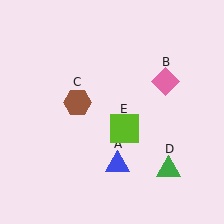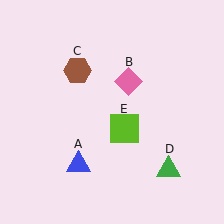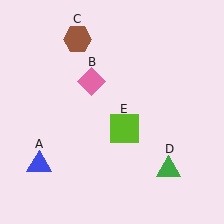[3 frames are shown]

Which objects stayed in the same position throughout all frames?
Green triangle (object D) and lime square (object E) remained stationary.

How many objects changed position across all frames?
3 objects changed position: blue triangle (object A), pink diamond (object B), brown hexagon (object C).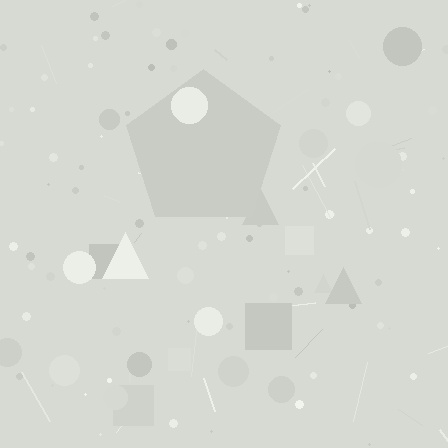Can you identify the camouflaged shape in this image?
The camouflaged shape is a pentagon.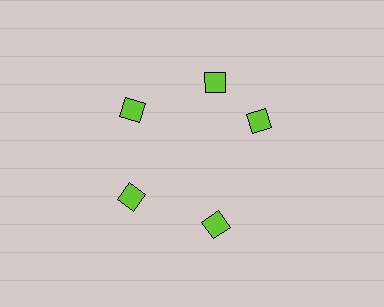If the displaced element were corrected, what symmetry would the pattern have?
It would have 5-fold rotational symmetry — the pattern would map onto itself every 72 degrees.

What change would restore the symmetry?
The symmetry would be restored by rotating it back into even spacing with its neighbors so that all 5 diamonds sit at equal angles and equal distance from the center.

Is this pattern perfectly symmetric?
No. The 5 lime diamonds are arranged in a ring, but one element near the 3 o'clock position is rotated out of alignment along the ring, breaking the 5-fold rotational symmetry.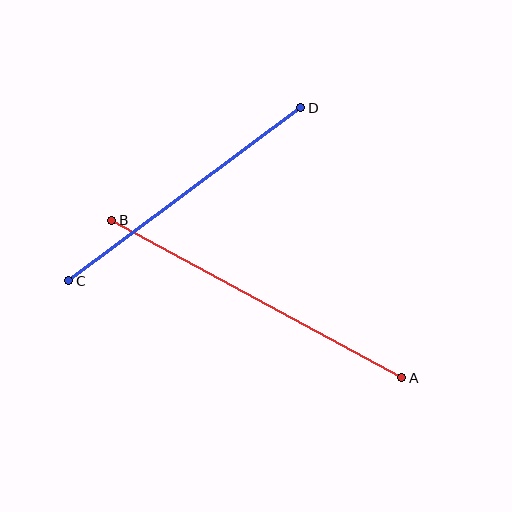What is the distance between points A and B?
The distance is approximately 330 pixels.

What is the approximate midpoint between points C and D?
The midpoint is at approximately (185, 194) pixels.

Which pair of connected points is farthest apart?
Points A and B are farthest apart.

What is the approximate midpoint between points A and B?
The midpoint is at approximately (257, 299) pixels.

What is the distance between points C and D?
The distance is approximately 289 pixels.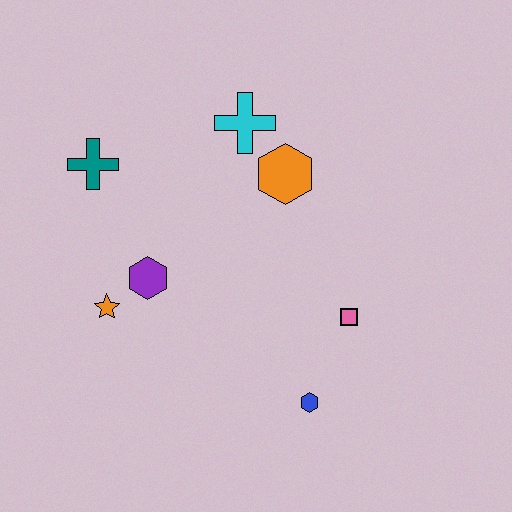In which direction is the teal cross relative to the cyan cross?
The teal cross is to the left of the cyan cross.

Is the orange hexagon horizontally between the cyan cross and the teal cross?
No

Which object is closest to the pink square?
The blue hexagon is closest to the pink square.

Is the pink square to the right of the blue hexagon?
Yes